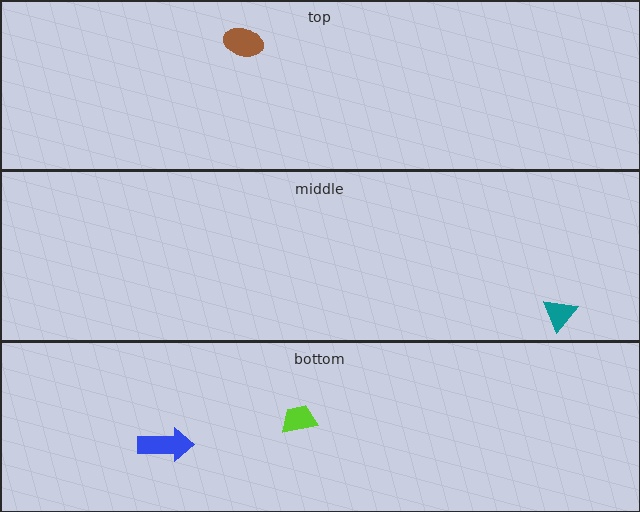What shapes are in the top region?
The brown ellipse.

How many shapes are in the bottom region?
2.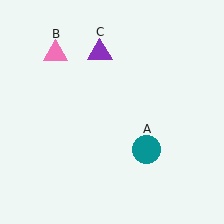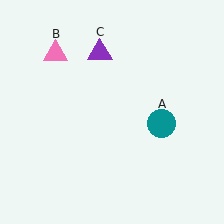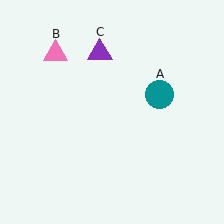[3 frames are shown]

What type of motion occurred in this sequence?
The teal circle (object A) rotated counterclockwise around the center of the scene.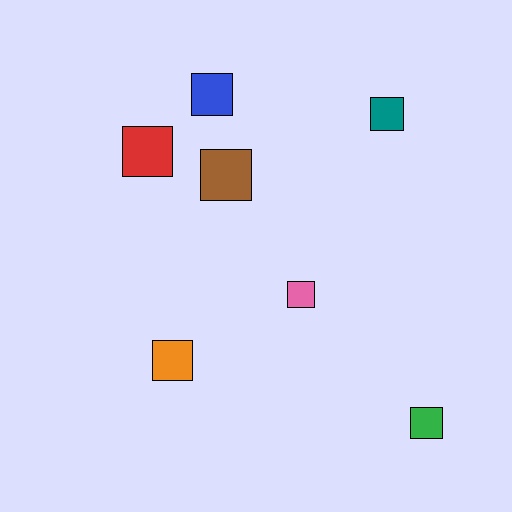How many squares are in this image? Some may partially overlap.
There are 7 squares.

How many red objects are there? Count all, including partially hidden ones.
There is 1 red object.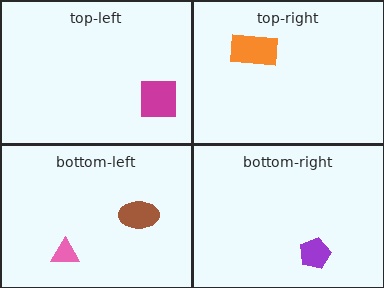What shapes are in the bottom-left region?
The brown ellipse, the pink triangle.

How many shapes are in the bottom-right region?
1.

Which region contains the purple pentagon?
The bottom-right region.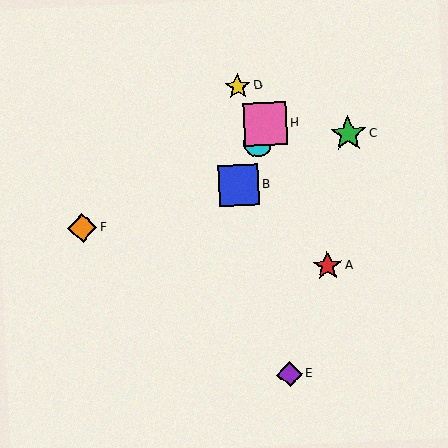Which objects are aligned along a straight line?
Objects B, G, H are aligned along a straight line.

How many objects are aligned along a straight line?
3 objects (B, G, H) are aligned along a straight line.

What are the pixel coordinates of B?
Object B is at (239, 185).